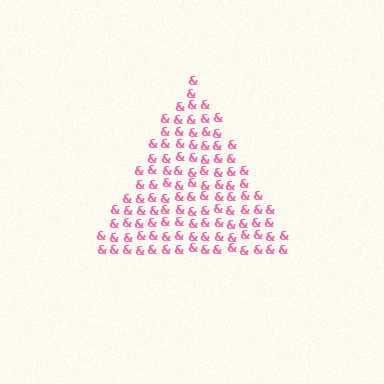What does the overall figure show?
The overall figure shows a triangle.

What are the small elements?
The small elements are ampersands.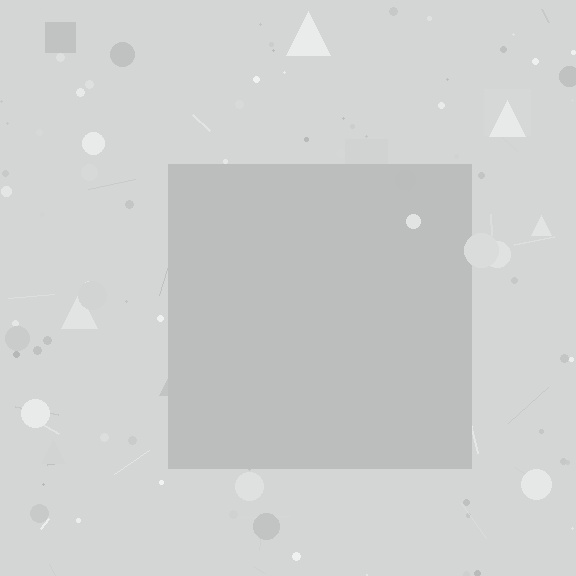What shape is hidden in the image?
A square is hidden in the image.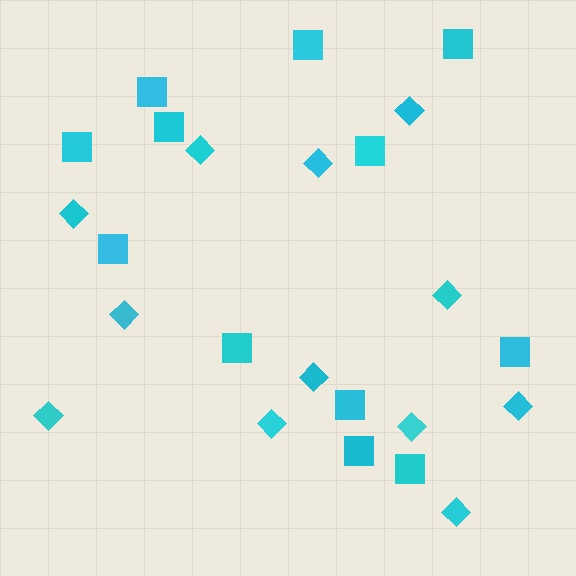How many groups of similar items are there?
There are 2 groups: one group of diamonds (12) and one group of squares (12).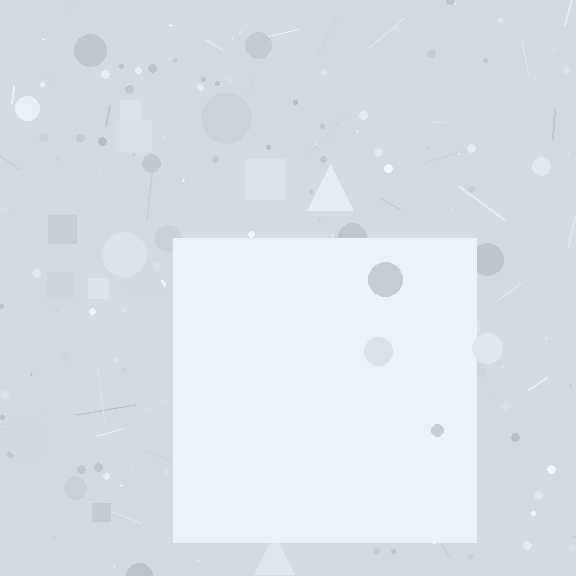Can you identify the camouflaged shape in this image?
The camouflaged shape is a square.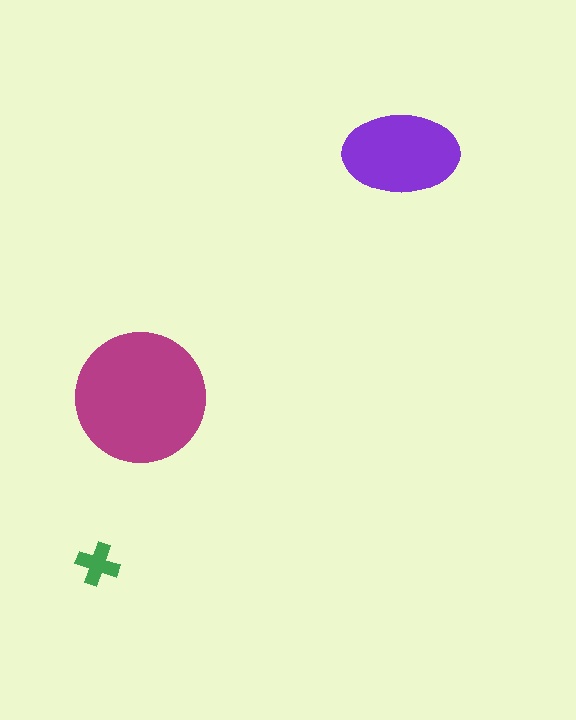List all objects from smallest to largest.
The green cross, the purple ellipse, the magenta circle.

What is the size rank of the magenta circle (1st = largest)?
1st.